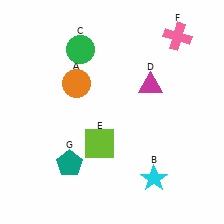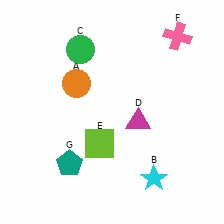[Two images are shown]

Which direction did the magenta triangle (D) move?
The magenta triangle (D) moved down.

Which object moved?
The magenta triangle (D) moved down.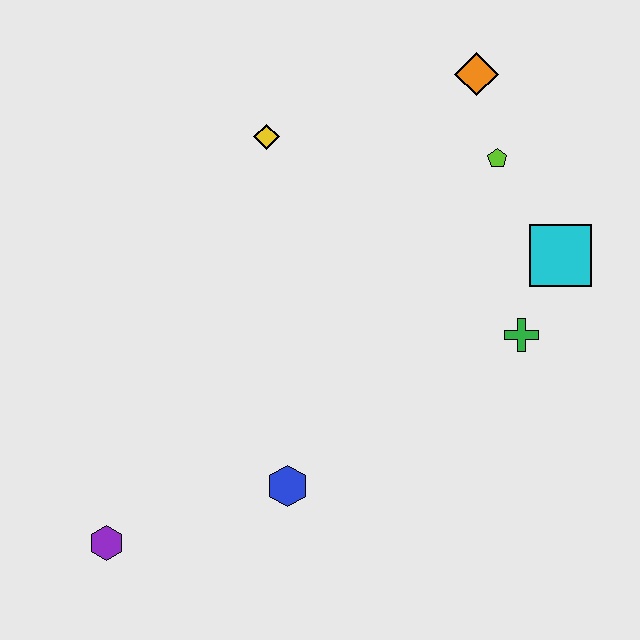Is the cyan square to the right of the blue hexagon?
Yes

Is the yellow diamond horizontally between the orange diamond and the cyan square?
No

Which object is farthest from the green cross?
The purple hexagon is farthest from the green cross.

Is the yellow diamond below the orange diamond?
Yes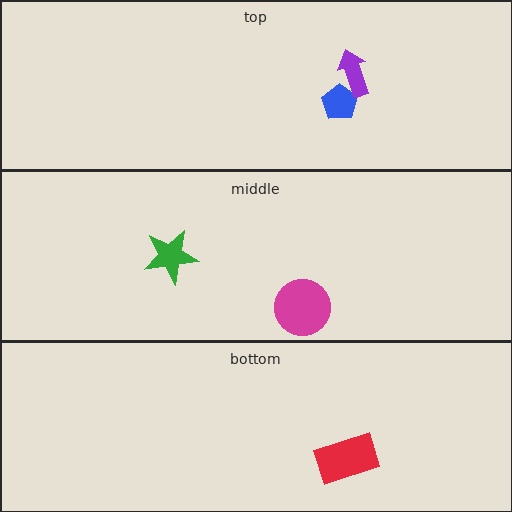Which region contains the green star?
The middle region.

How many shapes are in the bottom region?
1.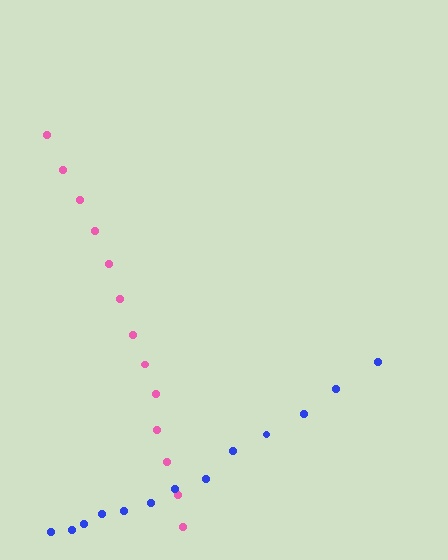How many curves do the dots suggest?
There are 2 distinct paths.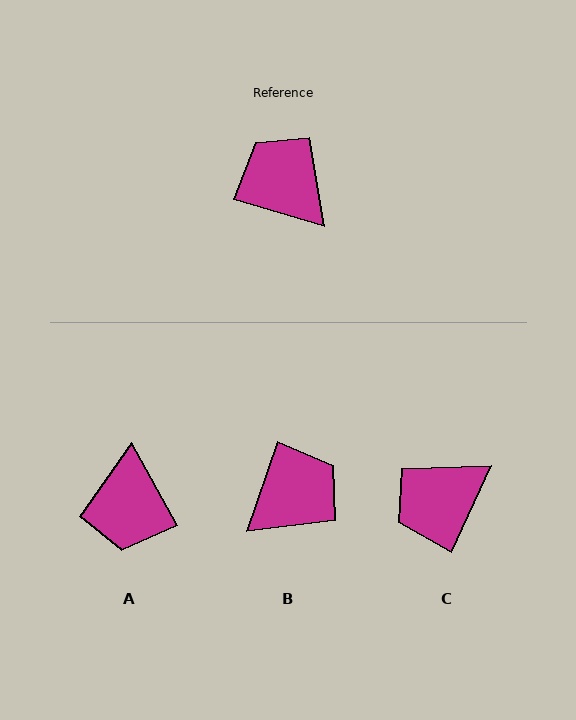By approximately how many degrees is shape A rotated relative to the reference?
Approximately 135 degrees counter-clockwise.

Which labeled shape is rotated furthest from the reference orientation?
A, about 135 degrees away.